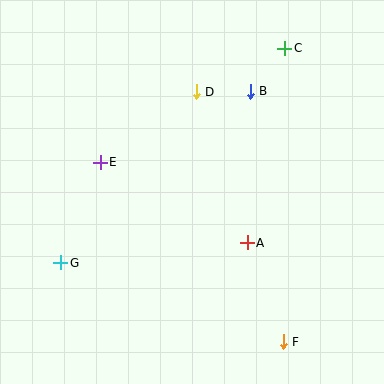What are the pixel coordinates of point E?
Point E is at (100, 162).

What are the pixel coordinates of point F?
Point F is at (283, 342).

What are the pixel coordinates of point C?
Point C is at (285, 48).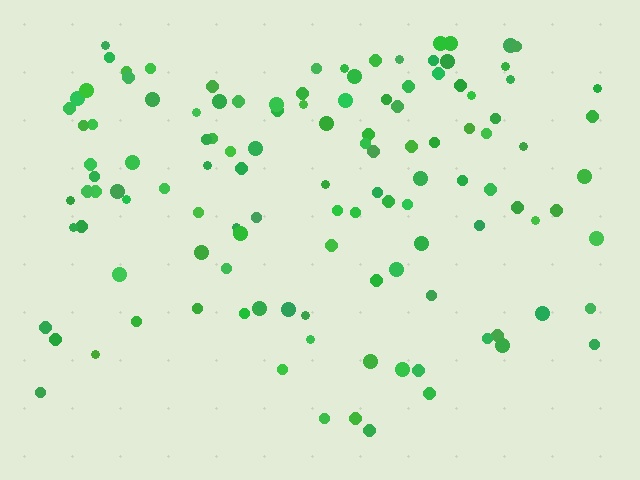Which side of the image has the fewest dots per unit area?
The bottom.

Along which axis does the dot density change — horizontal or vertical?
Vertical.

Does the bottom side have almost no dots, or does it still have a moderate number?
Still a moderate number, just noticeably fewer than the top.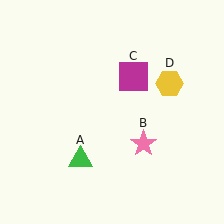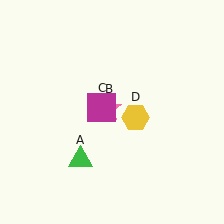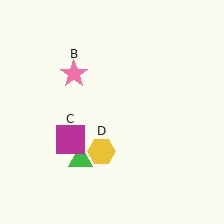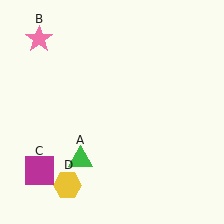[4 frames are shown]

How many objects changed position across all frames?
3 objects changed position: pink star (object B), magenta square (object C), yellow hexagon (object D).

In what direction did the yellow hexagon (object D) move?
The yellow hexagon (object D) moved down and to the left.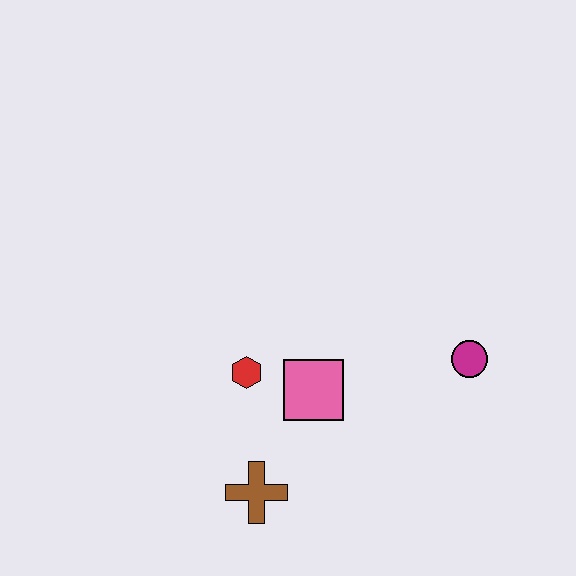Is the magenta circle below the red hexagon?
No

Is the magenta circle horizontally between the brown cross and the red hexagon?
No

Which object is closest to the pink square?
The red hexagon is closest to the pink square.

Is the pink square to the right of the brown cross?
Yes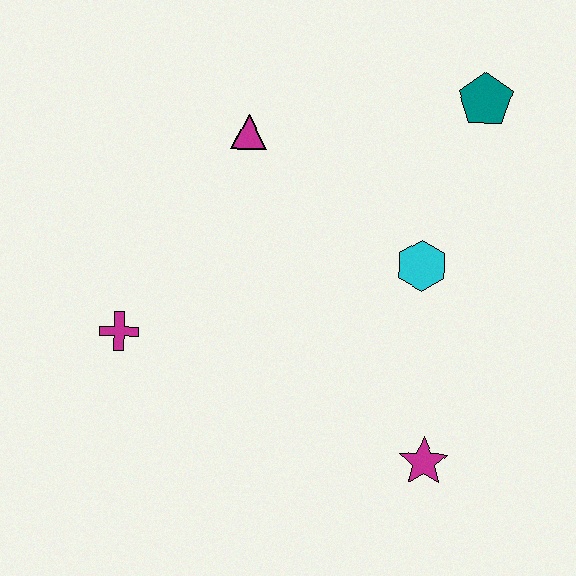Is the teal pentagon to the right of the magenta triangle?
Yes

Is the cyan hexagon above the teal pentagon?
No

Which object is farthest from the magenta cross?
The teal pentagon is farthest from the magenta cross.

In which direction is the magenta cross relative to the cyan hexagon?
The magenta cross is to the left of the cyan hexagon.